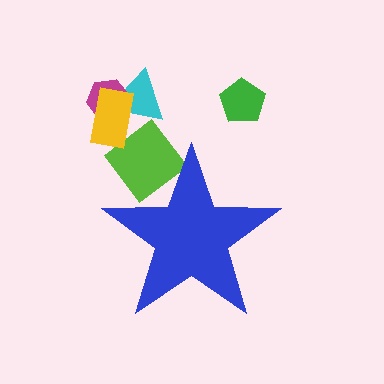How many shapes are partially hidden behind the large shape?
1 shape is partially hidden.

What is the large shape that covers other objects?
A blue star.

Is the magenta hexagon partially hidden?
No, the magenta hexagon is fully visible.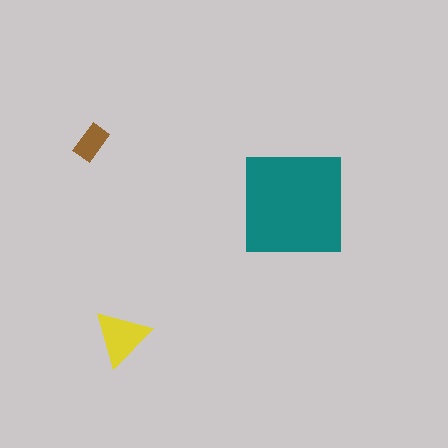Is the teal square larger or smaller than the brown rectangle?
Larger.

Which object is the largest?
The teal square.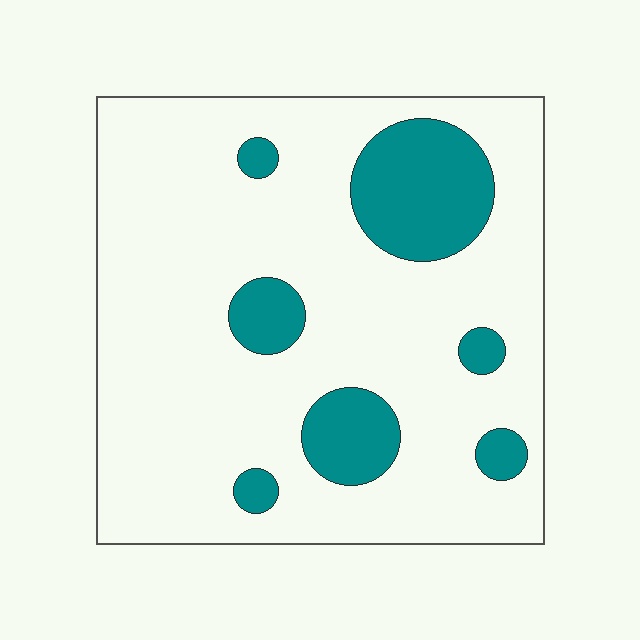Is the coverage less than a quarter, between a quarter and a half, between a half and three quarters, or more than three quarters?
Less than a quarter.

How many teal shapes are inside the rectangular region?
7.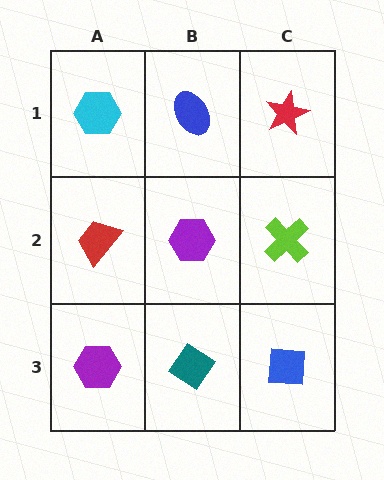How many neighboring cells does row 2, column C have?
3.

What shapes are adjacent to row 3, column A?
A red trapezoid (row 2, column A), a teal diamond (row 3, column B).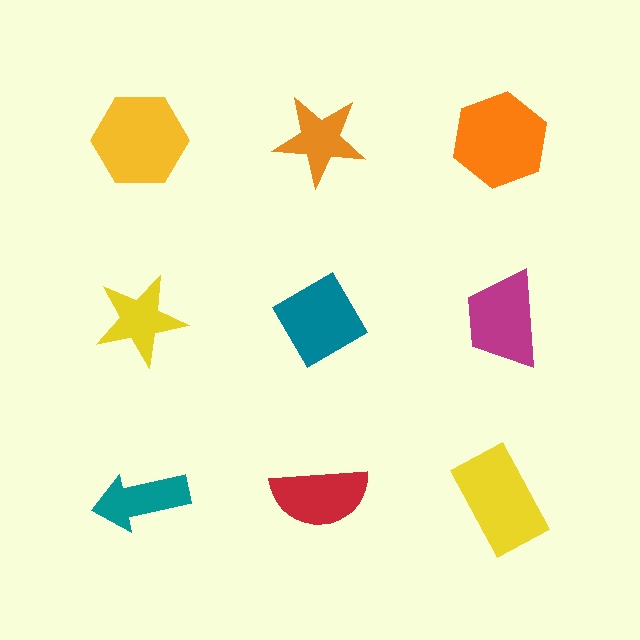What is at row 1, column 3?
An orange hexagon.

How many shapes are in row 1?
3 shapes.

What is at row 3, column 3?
A yellow rectangle.